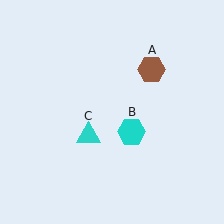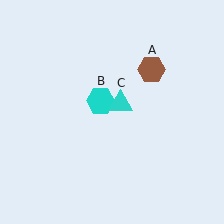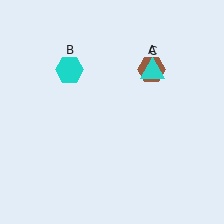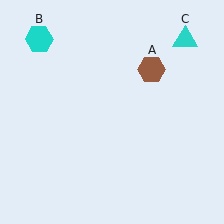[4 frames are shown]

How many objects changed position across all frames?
2 objects changed position: cyan hexagon (object B), cyan triangle (object C).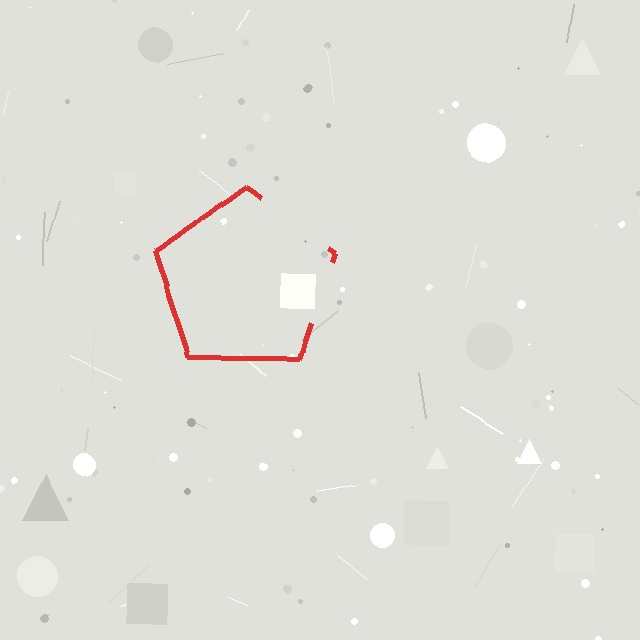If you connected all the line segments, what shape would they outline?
They would outline a pentagon.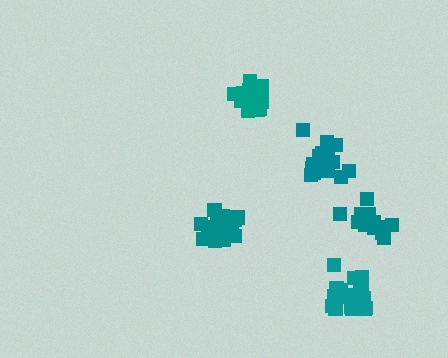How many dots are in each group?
Group 1: 14 dots, Group 2: 17 dots, Group 3: 17 dots, Group 4: 18 dots, Group 5: 18 dots (84 total).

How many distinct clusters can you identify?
There are 5 distinct clusters.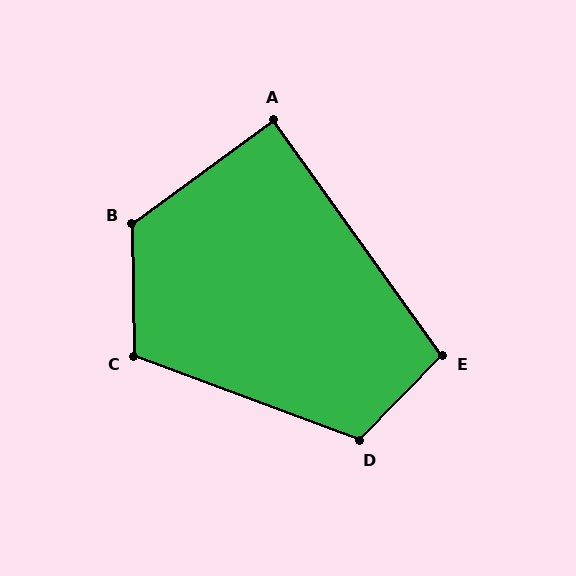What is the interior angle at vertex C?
Approximately 111 degrees (obtuse).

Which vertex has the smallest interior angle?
A, at approximately 89 degrees.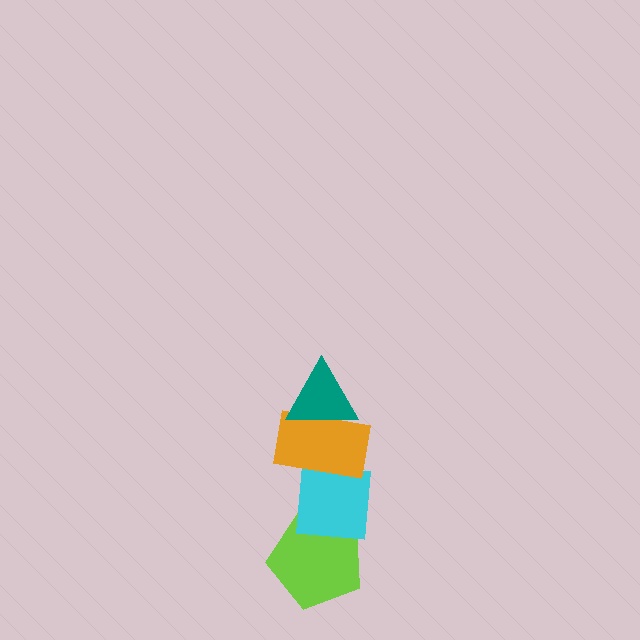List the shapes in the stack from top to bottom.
From top to bottom: the teal triangle, the orange rectangle, the cyan square, the lime pentagon.